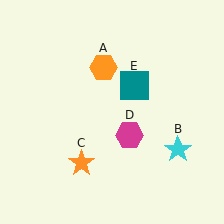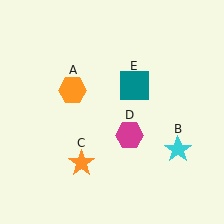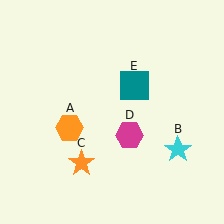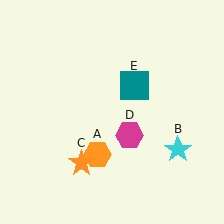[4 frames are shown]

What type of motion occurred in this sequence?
The orange hexagon (object A) rotated counterclockwise around the center of the scene.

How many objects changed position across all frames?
1 object changed position: orange hexagon (object A).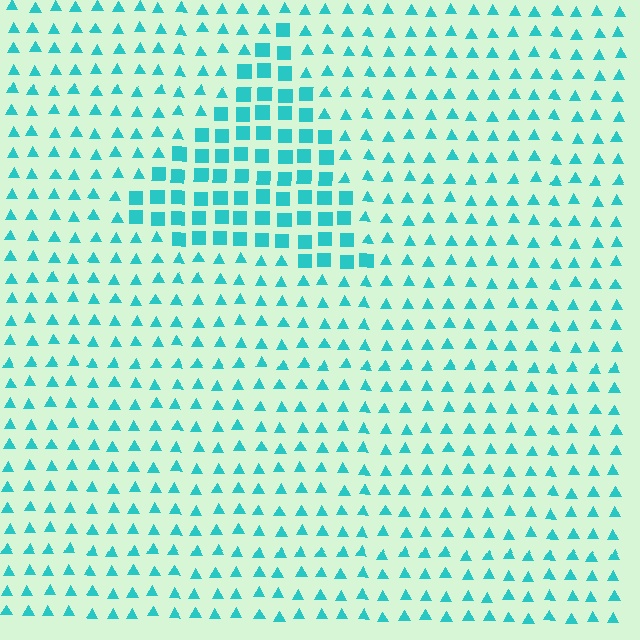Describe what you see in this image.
The image is filled with small cyan elements arranged in a uniform grid. A triangle-shaped region contains squares, while the surrounding area contains triangles. The boundary is defined purely by the change in element shape.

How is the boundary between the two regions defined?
The boundary is defined by a change in element shape: squares inside vs. triangles outside. All elements share the same color and spacing.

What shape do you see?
I see a triangle.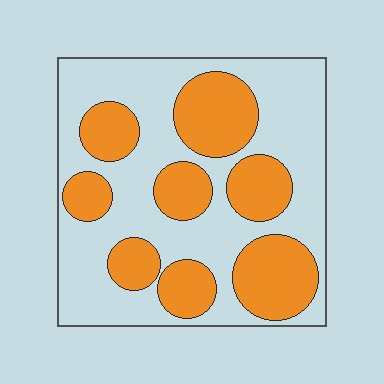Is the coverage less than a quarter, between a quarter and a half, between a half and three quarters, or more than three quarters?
Between a quarter and a half.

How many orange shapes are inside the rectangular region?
8.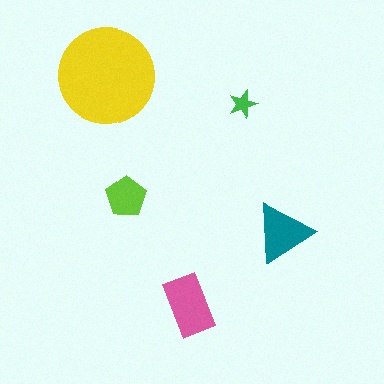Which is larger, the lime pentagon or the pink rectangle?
The pink rectangle.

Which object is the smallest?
The green star.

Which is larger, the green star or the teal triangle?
The teal triangle.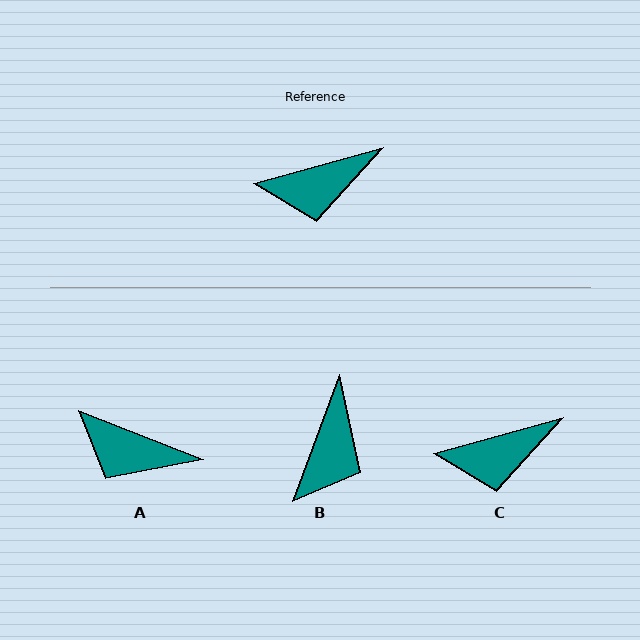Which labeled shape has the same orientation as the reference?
C.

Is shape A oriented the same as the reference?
No, it is off by about 37 degrees.